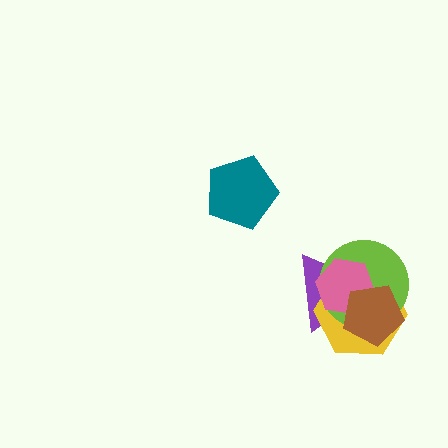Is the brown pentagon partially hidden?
No, no other shape covers it.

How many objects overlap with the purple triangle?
4 objects overlap with the purple triangle.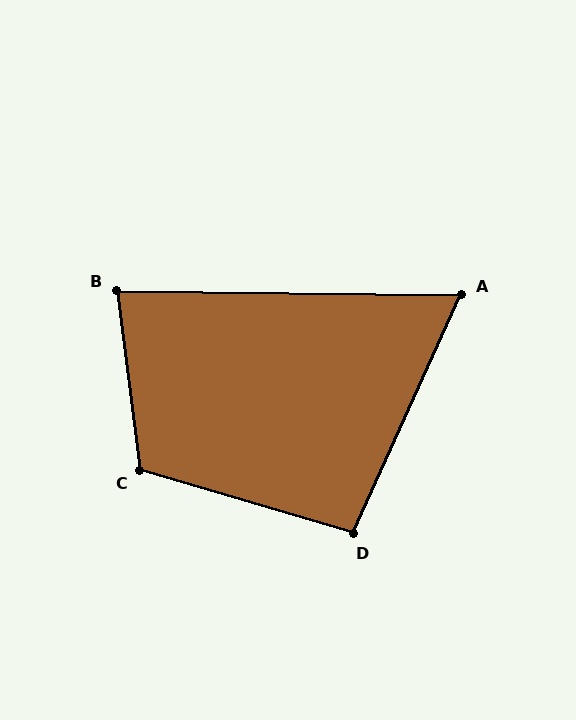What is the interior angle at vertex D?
Approximately 98 degrees (obtuse).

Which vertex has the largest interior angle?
C, at approximately 114 degrees.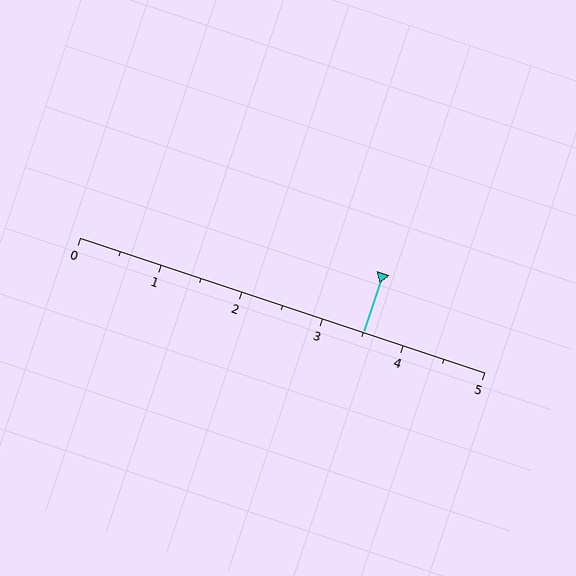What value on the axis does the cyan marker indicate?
The marker indicates approximately 3.5.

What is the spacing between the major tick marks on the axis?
The major ticks are spaced 1 apart.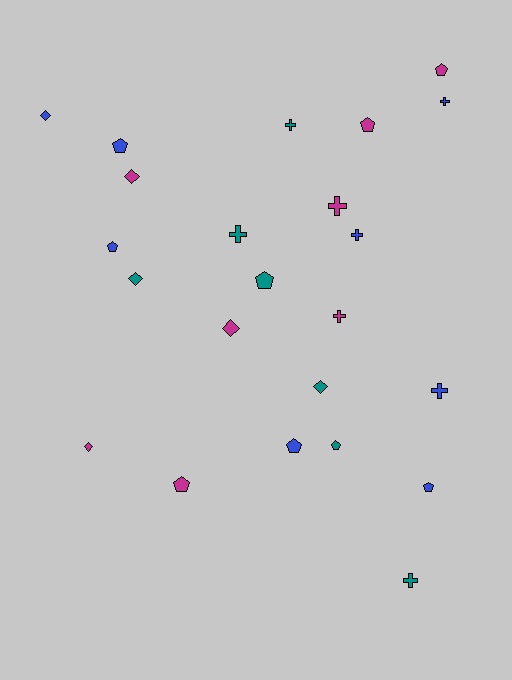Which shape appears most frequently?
Pentagon, with 9 objects.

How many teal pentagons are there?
There are 2 teal pentagons.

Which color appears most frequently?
Blue, with 8 objects.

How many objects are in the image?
There are 23 objects.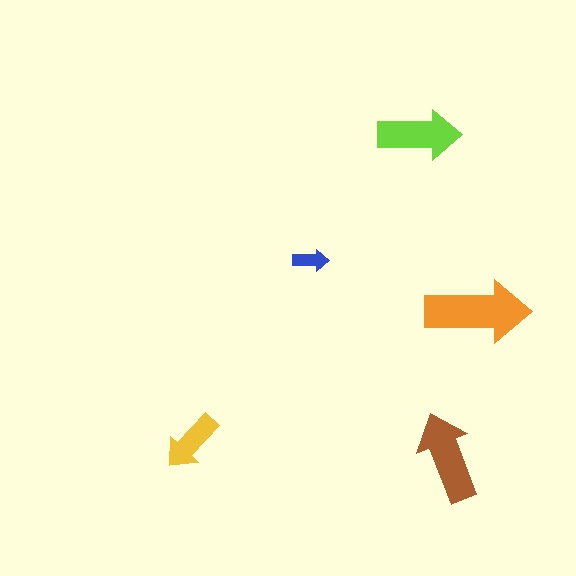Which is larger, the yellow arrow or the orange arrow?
The orange one.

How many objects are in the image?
There are 5 objects in the image.